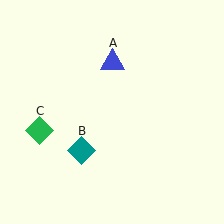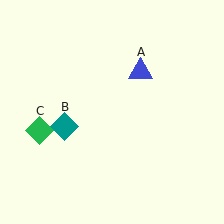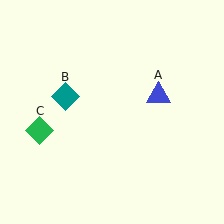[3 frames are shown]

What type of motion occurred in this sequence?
The blue triangle (object A), teal diamond (object B) rotated clockwise around the center of the scene.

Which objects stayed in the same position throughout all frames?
Green diamond (object C) remained stationary.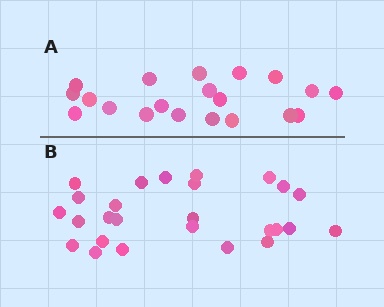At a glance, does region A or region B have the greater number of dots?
Region B (the bottom region) has more dots.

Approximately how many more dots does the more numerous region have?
Region B has about 6 more dots than region A.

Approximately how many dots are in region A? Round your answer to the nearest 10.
About 20 dots.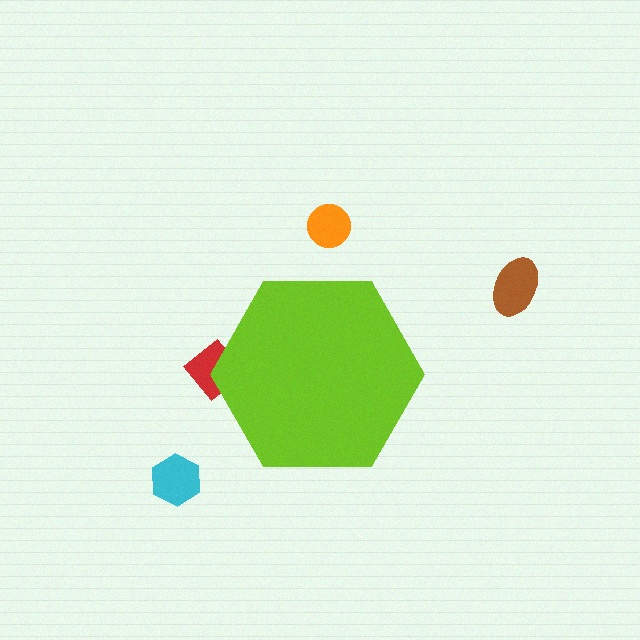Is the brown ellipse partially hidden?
No, the brown ellipse is fully visible.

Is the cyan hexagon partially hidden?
No, the cyan hexagon is fully visible.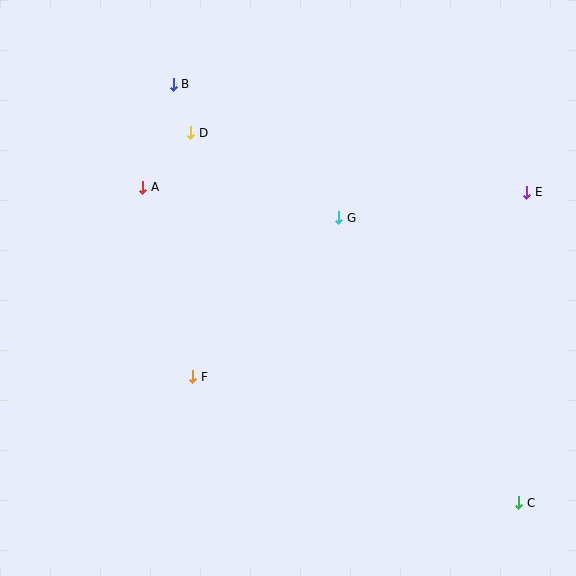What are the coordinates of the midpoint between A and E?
The midpoint between A and E is at (335, 190).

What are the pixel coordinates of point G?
Point G is at (339, 218).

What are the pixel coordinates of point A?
Point A is at (143, 187).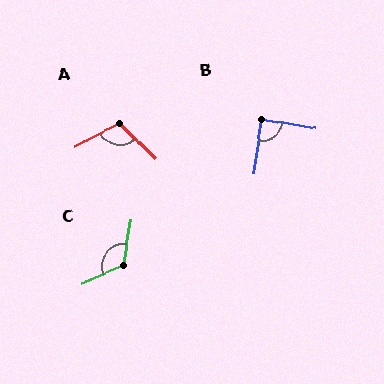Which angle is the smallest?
B, at approximately 88 degrees.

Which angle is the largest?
C, at approximately 124 degrees.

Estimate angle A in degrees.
Approximately 108 degrees.